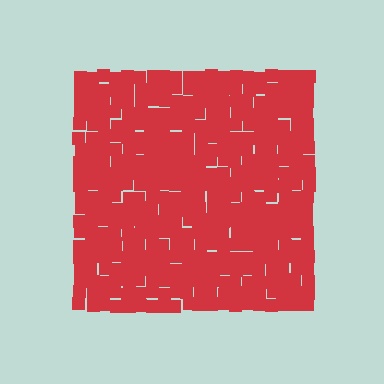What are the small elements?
The small elements are squares.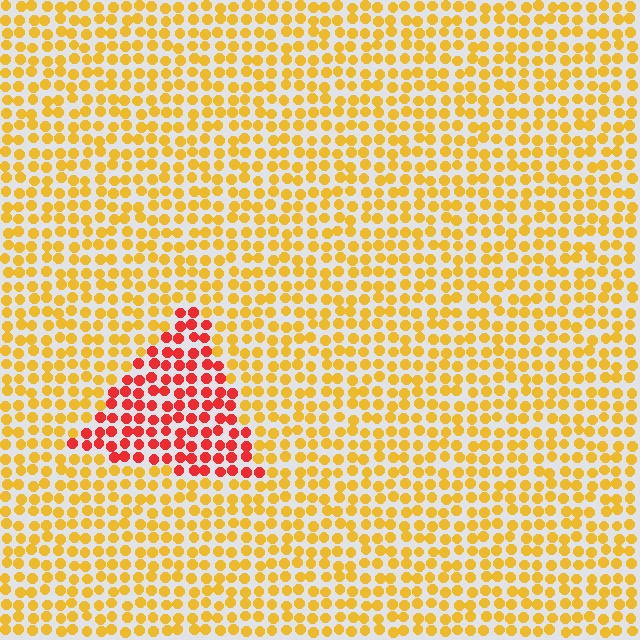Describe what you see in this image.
The image is filled with small yellow elements in a uniform arrangement. A triangle-shaped region is visible where the elements are tinted to a slightly different hue, forming a subtle color boundary.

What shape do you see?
I see a triangle.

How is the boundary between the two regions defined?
The boundary is defined purely by a slight shift in hue (about 46 degrees). Spacing, size, and orientation are identical on both sides.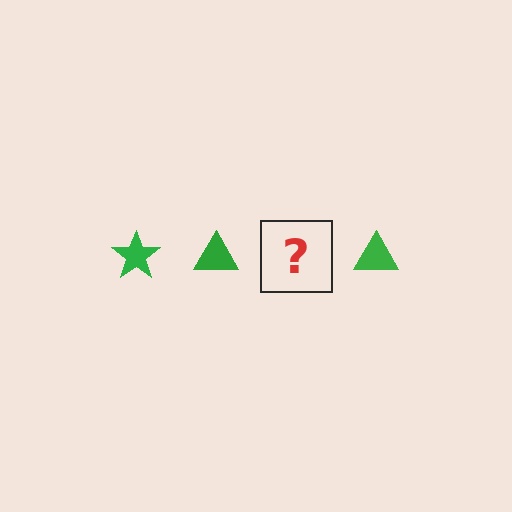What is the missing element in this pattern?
The missing element is a green star.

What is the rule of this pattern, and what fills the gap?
The rule is that the pattern cycles through star, triangle shapes in green. The gap should be filled with a green star.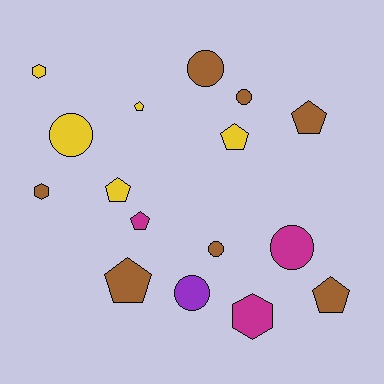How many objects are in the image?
There are 16 objects.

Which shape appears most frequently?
Pentagon, with 7 objects.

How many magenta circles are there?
There is 1 magenta circle.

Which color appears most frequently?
Brown, with 7 objects.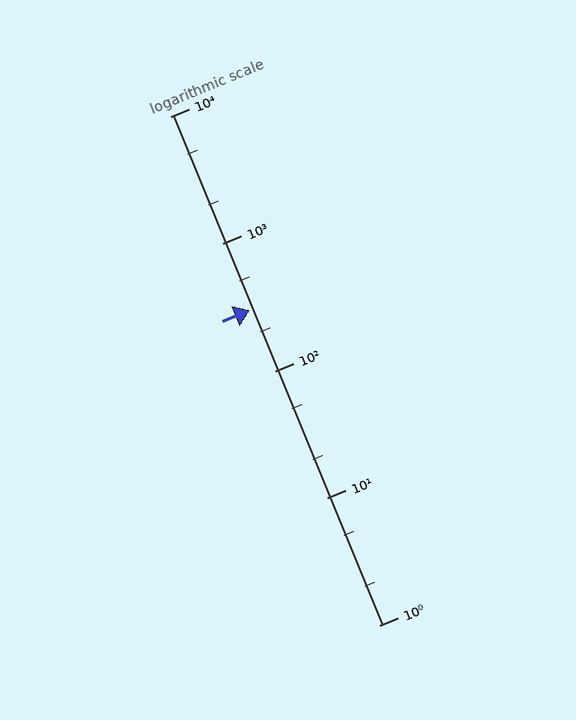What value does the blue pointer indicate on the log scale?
The pointer indicates approximately 300.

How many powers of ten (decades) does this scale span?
The scale spans 4 decades, from 1 to 10000.